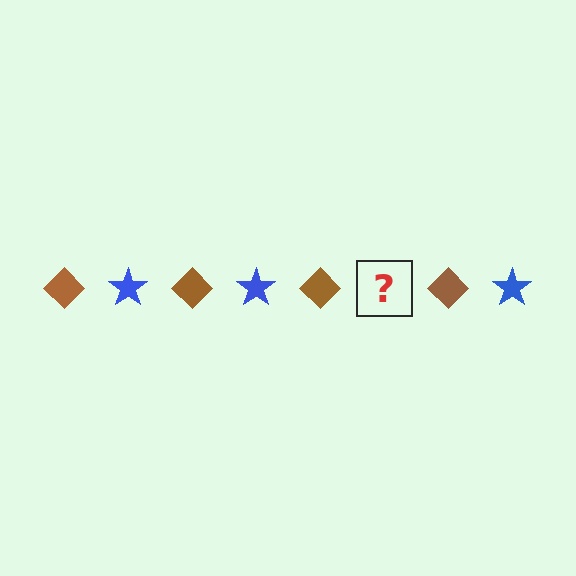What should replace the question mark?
The question mark should be replaced with a blue star.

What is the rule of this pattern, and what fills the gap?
The rule is that the pattern alternates between brown diamond and blue star. The gap should be filled with a blue star.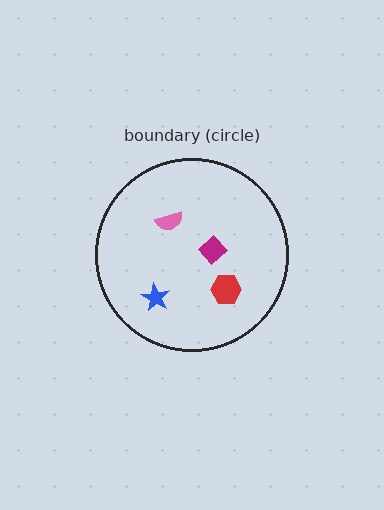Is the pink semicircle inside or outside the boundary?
Inside.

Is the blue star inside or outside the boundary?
Inside.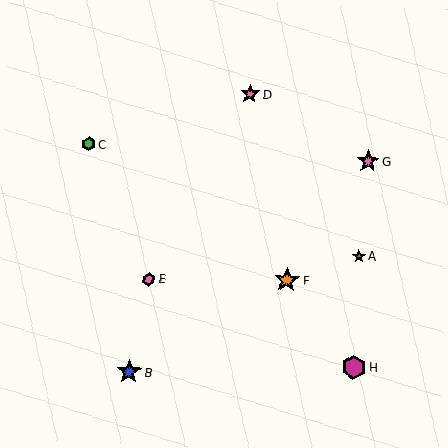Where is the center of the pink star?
The center of the pink star is at (368, 161).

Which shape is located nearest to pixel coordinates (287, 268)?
The orange star (labeled F) at (287, 280) is nearest to that location.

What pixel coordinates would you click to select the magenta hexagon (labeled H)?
Click at (354, 367) to select the magenta hexagon H.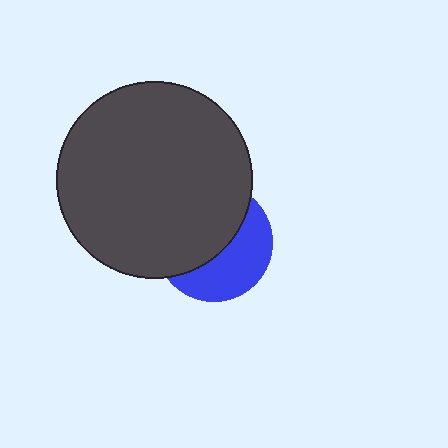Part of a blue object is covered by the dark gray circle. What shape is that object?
It is a circle.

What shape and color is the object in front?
The object in front is a dark gray circle.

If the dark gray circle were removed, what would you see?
You would see the complete blue circle.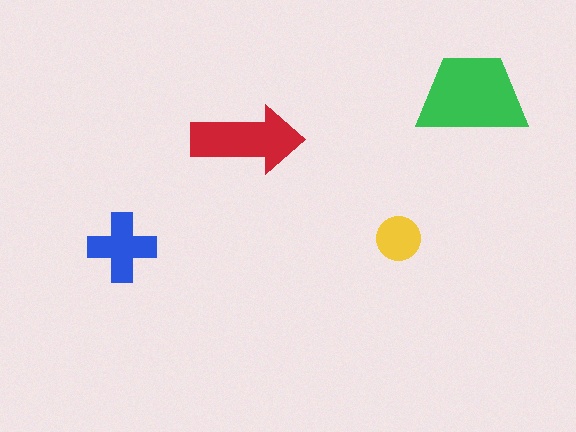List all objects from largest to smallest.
The green trapezoid, the red arrow, the blue cross, the yellow circle.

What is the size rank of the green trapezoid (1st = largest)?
1st.